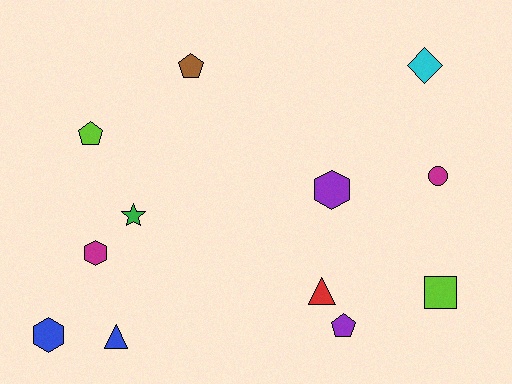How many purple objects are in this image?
There are 2 purple objects.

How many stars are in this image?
There is 1 star.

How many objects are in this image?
There are 12 objects.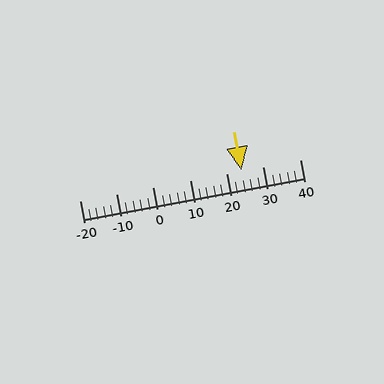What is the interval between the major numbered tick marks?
The major tick marks are spaced 10 units apart.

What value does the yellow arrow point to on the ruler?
The yellow arrow points to approximately 24.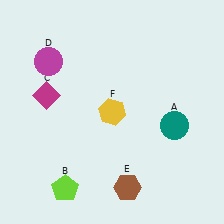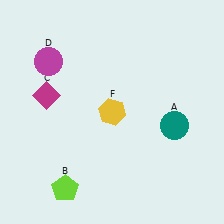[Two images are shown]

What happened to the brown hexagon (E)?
The brown hexagon (E) was removed in Image 2. It was in the bottom-right area of Image 1.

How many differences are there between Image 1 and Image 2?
There is 1 difference between the two images.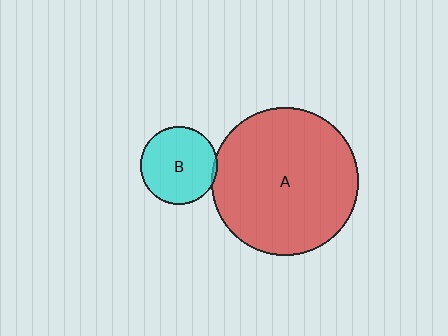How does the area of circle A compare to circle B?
Approximately 3.6 times.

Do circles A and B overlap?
Yes.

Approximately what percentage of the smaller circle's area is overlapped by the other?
Approximately 5%.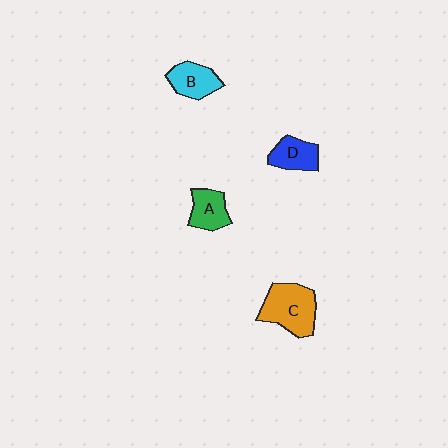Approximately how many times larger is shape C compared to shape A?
Approximately 1.7 times.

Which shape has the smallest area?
Shape D (blue).